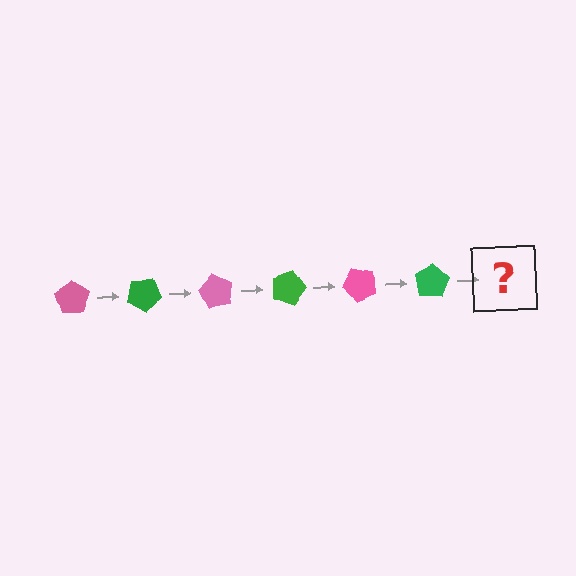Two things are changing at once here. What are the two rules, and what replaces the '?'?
The two rules are that it rotates 30 degrees each step and the color cycles through pink and green. The '?' should be a pink pentagon, rotated 180 degrees from the start.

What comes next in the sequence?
The next element should be a pink pentagon, rotated 180 degrees from the start.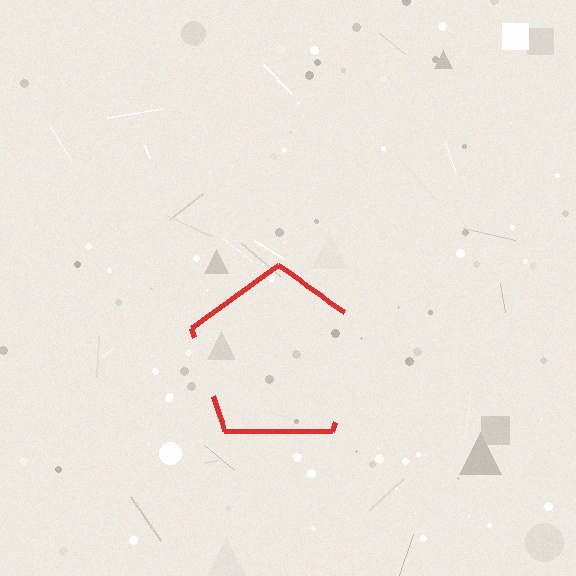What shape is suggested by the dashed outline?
The dashed outline suggests a pentagon.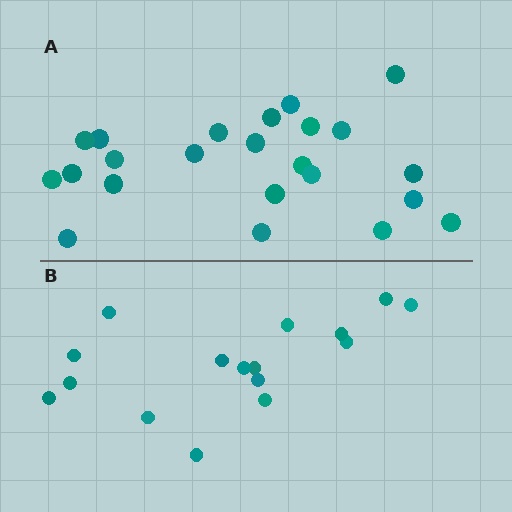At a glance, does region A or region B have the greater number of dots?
Region A (the top region) has more dots.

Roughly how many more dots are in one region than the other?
Region A has roughly 8 or so more dots than region B.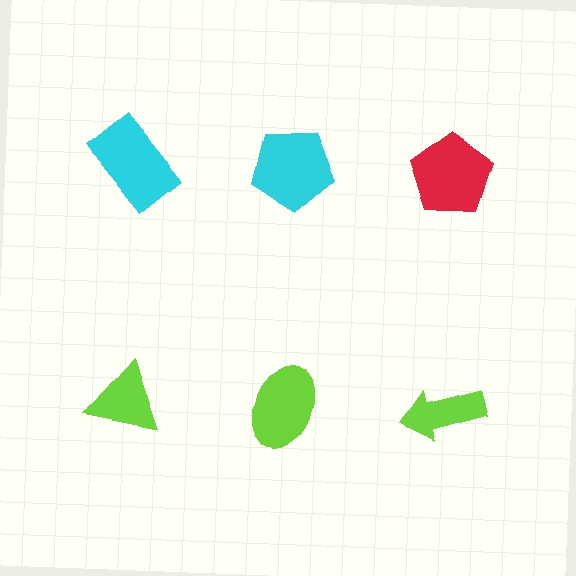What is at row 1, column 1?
A cyan rectangle.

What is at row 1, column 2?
A cyan pentagon.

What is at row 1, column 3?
A red pentagon.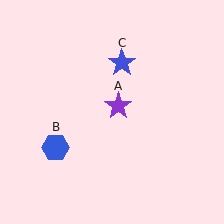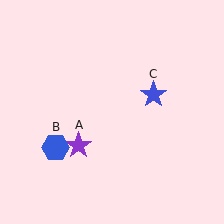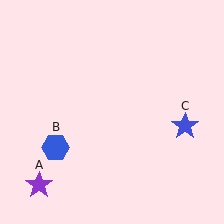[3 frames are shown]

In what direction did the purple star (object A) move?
The purple star (object A) moved down and to the left.